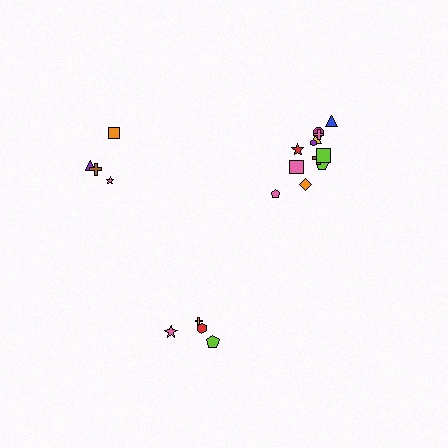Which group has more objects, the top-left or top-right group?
The top-right group.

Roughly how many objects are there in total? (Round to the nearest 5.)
Roughly 20 objects in total.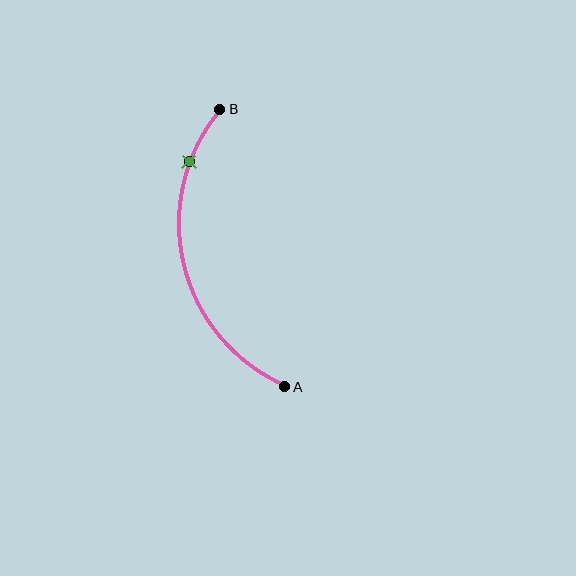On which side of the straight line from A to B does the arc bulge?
The arc bulges to the left of the straight line connecting A and B.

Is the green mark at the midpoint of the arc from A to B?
No. The green mark lies on the arc but is closer to endpoint B. The arc midpoint would be at the point on the curve equidistant along the arc from both A and B.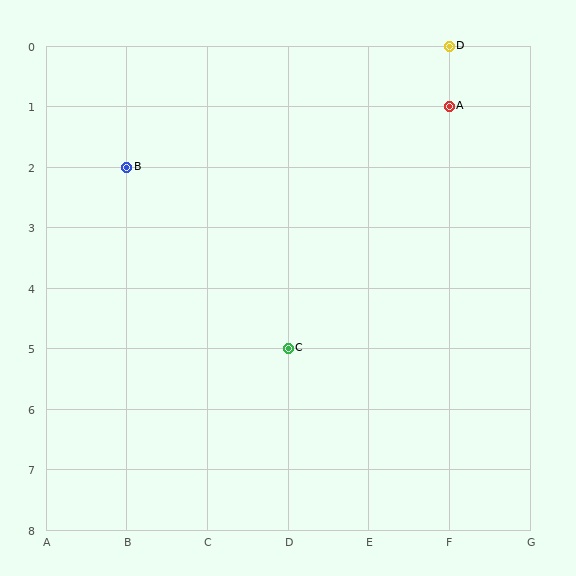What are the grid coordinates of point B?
Point B is at grid coordinates (B, 2).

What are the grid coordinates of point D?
Point D is at grid coordinates (F, 0).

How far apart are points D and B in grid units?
Points D and B are 4 columns and 2 rows apart (about 4.5 grid units diagonally).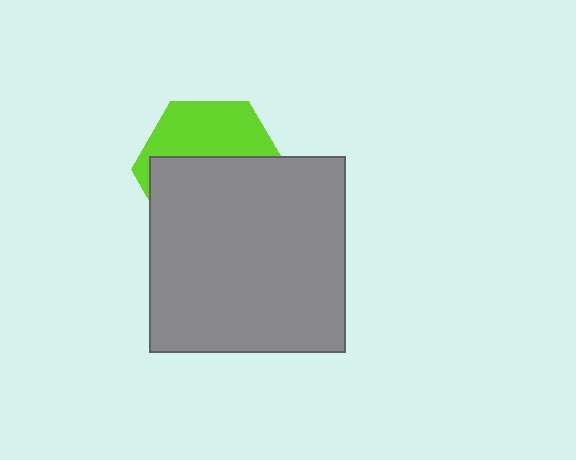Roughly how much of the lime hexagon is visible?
A small part of it is visible (roughly 40%).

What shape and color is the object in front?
The object in front is a gray square.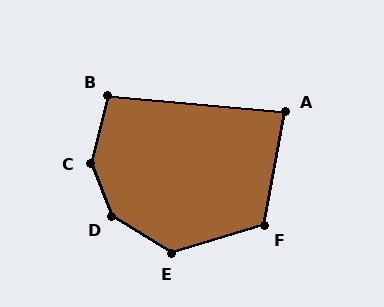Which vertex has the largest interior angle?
C, at approximately 143 degrees.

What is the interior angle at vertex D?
Approximately 143 degrees (obtuse).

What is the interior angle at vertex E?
Approximately 132 degrees (obtuse).